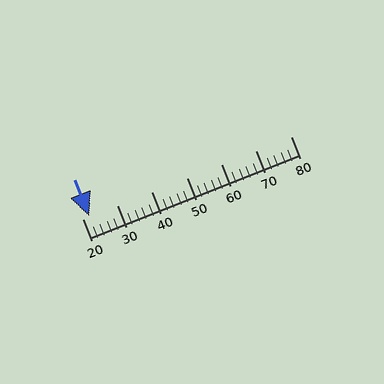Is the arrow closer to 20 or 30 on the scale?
The arrow is closer to 20.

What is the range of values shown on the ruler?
The ruler shows values from 20 to 80.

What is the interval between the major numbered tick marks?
The major tick marks are spaced 10 units apart.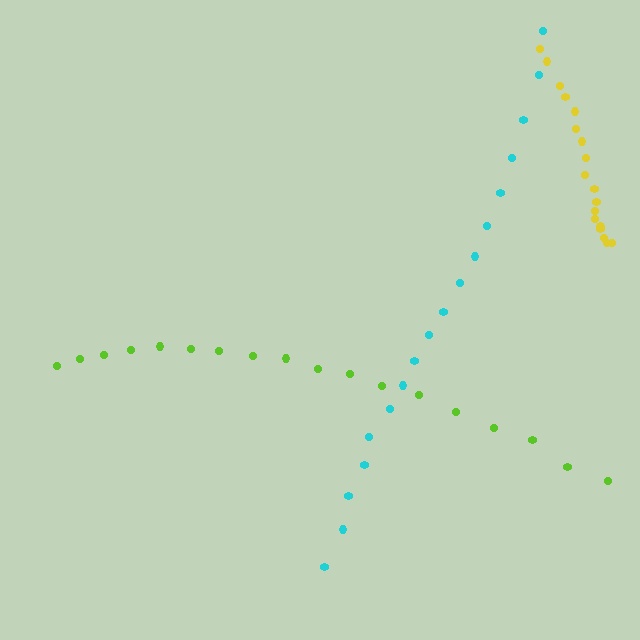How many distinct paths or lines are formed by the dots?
There are 3 distinct paths.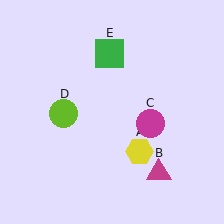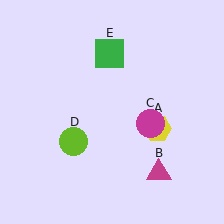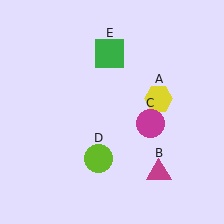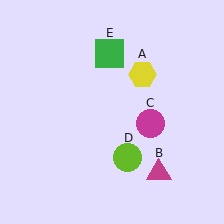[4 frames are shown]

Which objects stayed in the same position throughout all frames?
Magenta triangle (object B) and magenta circle (object C) and green square (object E) remained stationary.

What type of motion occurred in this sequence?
The yellow hexagon (object A), lime circle (object D) rotated counterclockwise around the center of the scene.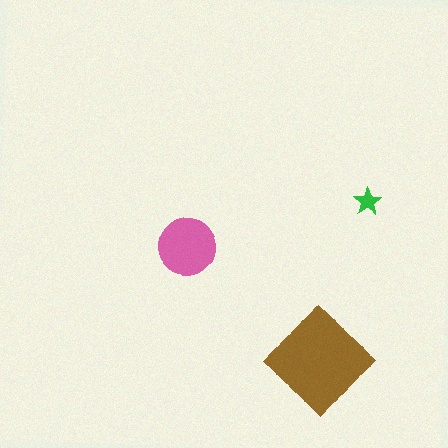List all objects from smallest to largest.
The green star, the pink circle, the brown diamond.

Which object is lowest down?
The brown diamond is bottommost.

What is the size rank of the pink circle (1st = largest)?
2nd.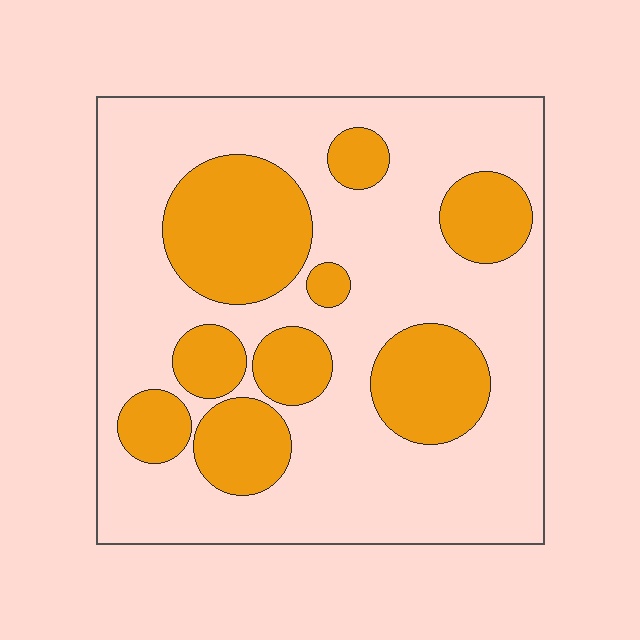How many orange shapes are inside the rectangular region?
9.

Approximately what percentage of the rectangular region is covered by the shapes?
Approximately 30%.